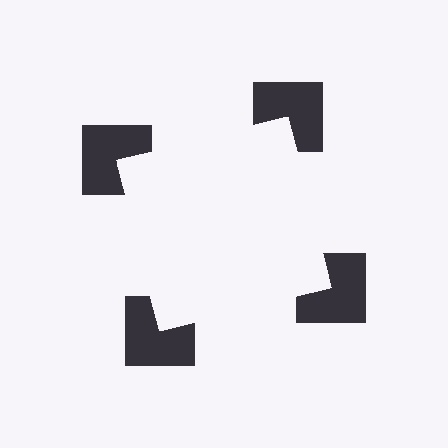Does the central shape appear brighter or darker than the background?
It typically appears slightly brighter than the background, even though no actual brightness change is drawn.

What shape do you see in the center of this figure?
An illusory square — its edges are inferred from the aligned wedge cuts in the notched squares, not physically drawn.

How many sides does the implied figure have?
4 sides.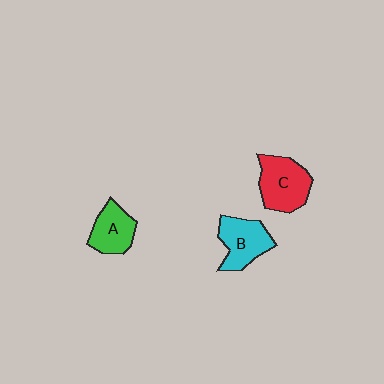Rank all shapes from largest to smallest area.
From largest to smallest: C (red), B (cyan), A (green).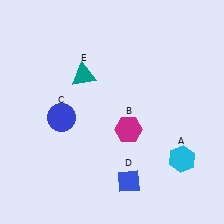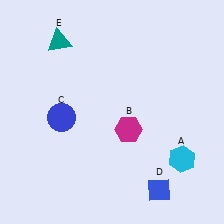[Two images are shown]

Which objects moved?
The objects that moved are: the blue diamond (D), the teal triangle (E).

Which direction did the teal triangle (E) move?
The teal triangle (E) moved up.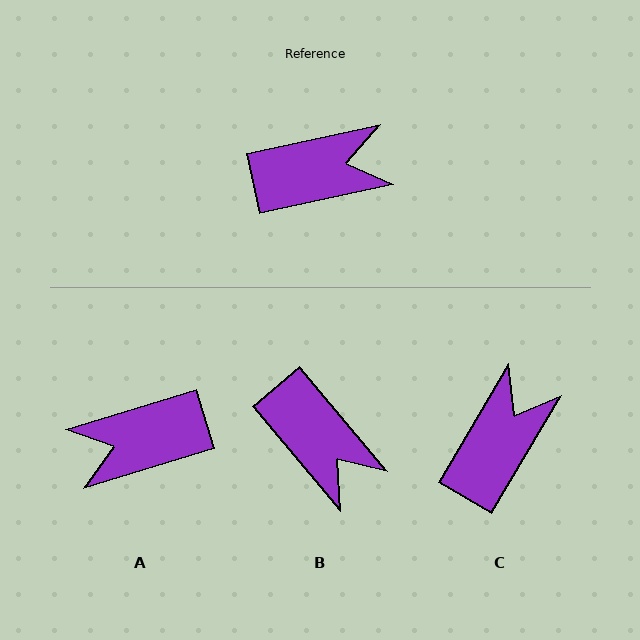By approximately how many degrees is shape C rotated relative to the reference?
Approximately 47 degrees counter-clockwise.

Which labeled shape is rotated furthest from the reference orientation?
A, about 175 degrees away.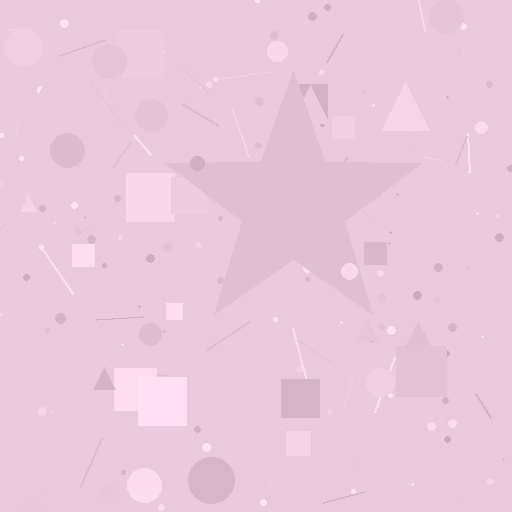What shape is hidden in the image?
A star is hidden in the image.